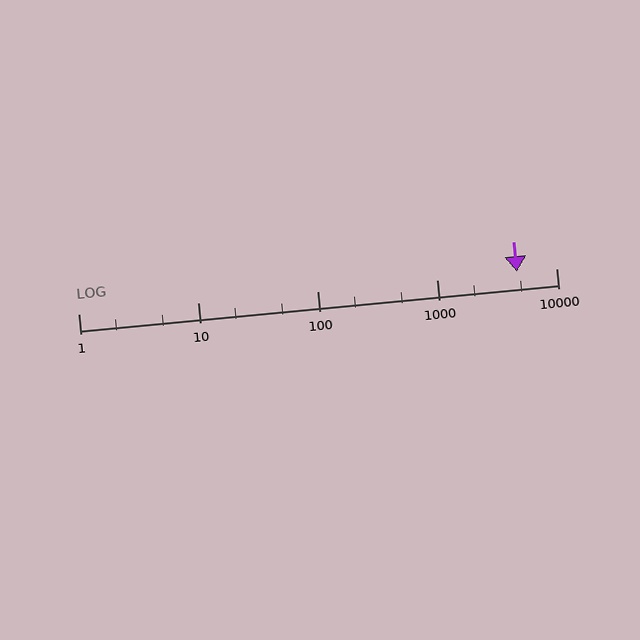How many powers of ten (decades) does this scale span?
The scale spans 4 decades, from 1 to 10000.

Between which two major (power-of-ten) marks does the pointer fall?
The pointer is between 1000 and 10000.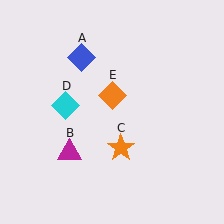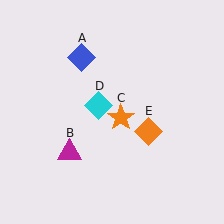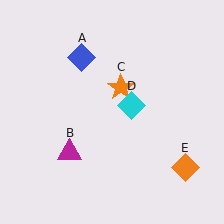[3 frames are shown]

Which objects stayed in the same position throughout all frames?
Blue diamond (object A) and magenta triangle (object B) remained stationary.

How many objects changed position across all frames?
3 objects changed position: orange star (object C), cyan diamond (object D), orange diamond (object E).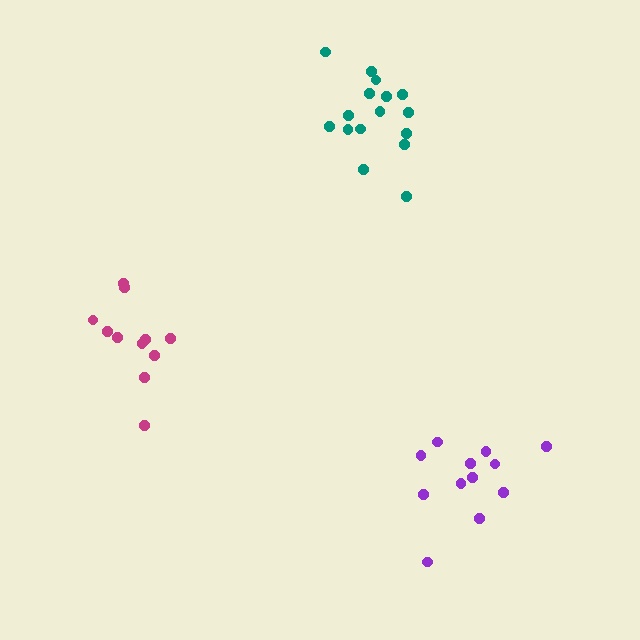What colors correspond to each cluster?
The clusters are colored: magenta, purple, teal.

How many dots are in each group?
Group 1: 11 dots, Group 2: 12 dots, Group 3: 16 dots (39 total).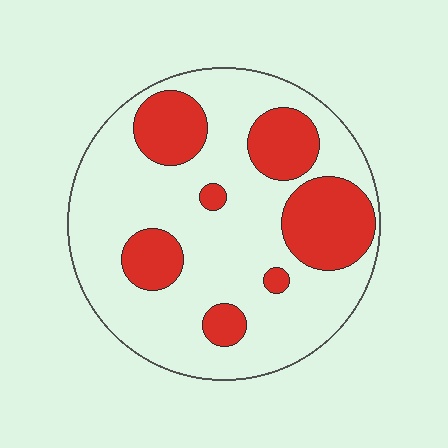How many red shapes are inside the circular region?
7.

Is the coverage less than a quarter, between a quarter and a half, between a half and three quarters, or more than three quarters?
Between a quarter and a half.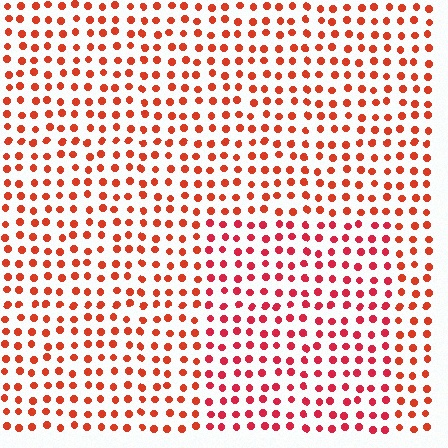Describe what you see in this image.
The image is filled with small red elements in a uniform arrangement. A rectangle-shaped region is visible where the elements are tinted to a slightly different hue, forming a subtle color boundary.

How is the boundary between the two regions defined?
The boundary is defined purely by a slight shift in hue (about 19 degrees). Spacing, size, and orientation are identical on both sides.